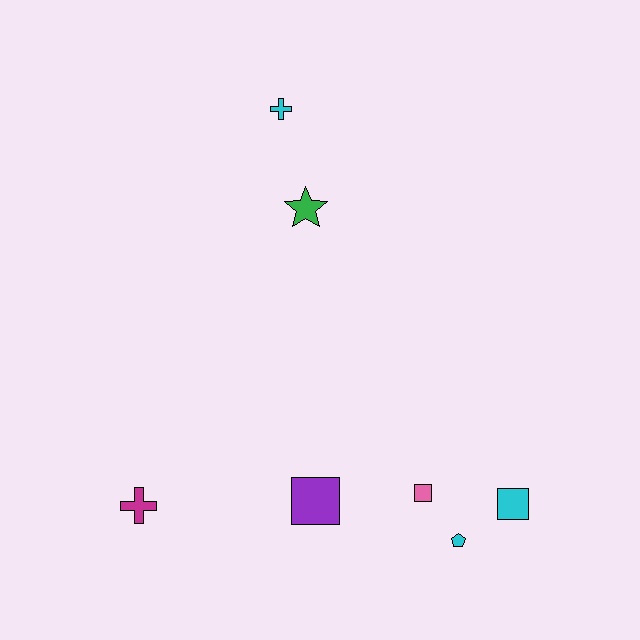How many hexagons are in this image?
There are no hexagons.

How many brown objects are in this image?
There are no brown objects.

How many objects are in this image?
There are 7 objects.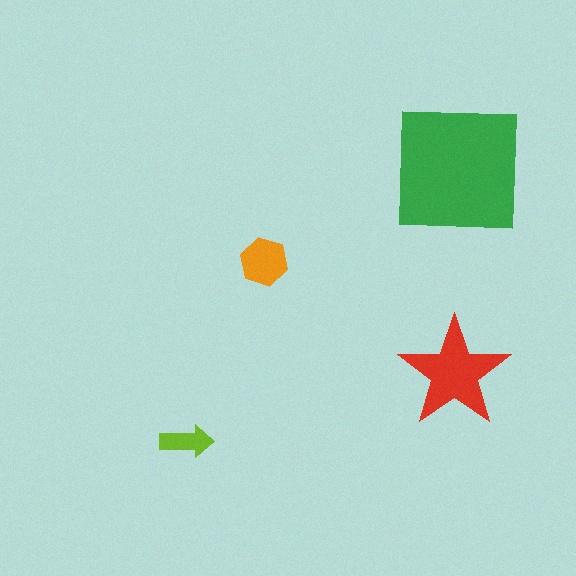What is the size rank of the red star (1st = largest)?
2nd.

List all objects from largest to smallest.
The green square, the red star, the orange hexagon, the lime arrow.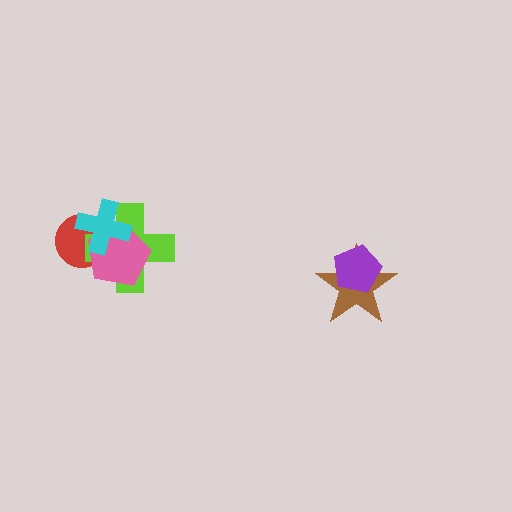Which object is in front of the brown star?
The purple pentagon is in front of the brown star.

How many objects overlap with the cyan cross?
3 objects overlap with the cyan cross.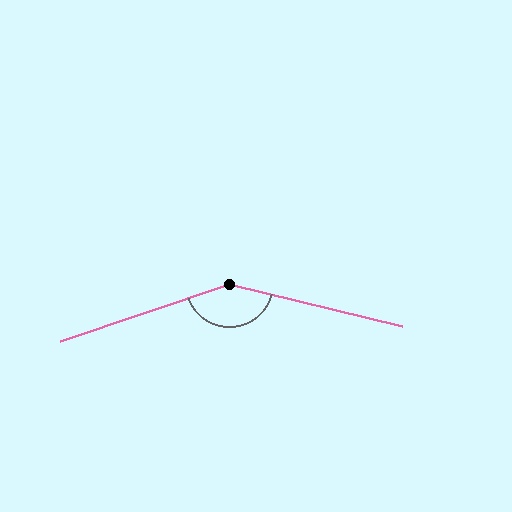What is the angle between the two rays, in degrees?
Approximately 148 degrees.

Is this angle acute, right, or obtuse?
It is obtuse.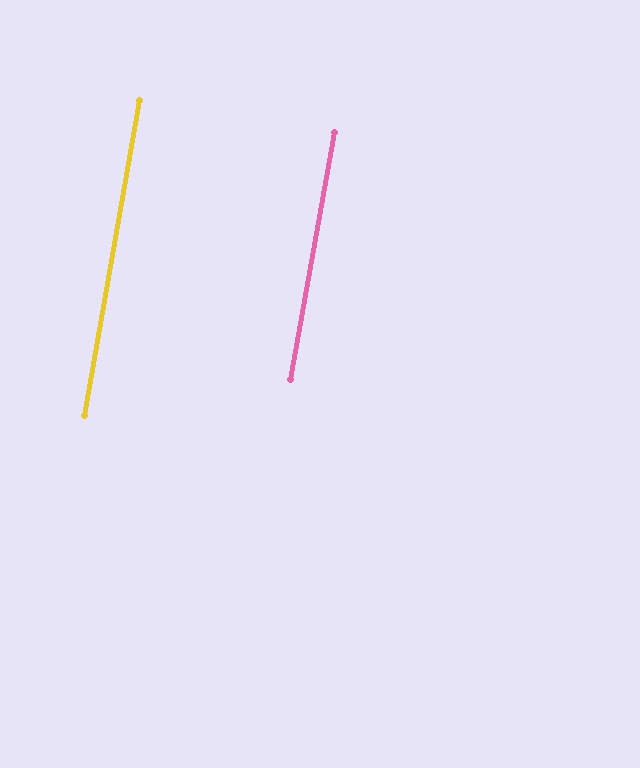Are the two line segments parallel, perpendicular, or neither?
Parallel — their directions differ by only 0.2°.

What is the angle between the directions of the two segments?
Approximately 0 degrees.